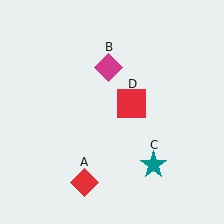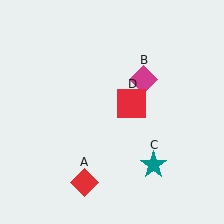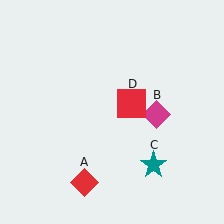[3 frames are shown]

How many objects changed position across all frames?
1 object changed position: magenta diamond (object B).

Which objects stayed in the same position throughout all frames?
Red diamond (object A) and teal star (object C) and red square (object D) remained stationary.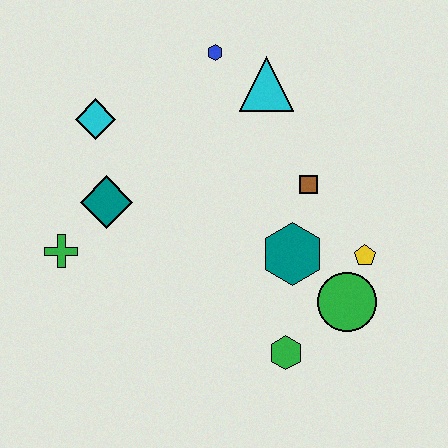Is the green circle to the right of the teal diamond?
Yes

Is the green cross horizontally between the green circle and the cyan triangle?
No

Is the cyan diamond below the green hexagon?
No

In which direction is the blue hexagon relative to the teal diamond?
The blue hexagon is above the teal diamond.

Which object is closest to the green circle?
The yellow pentagon is closest to the green circle.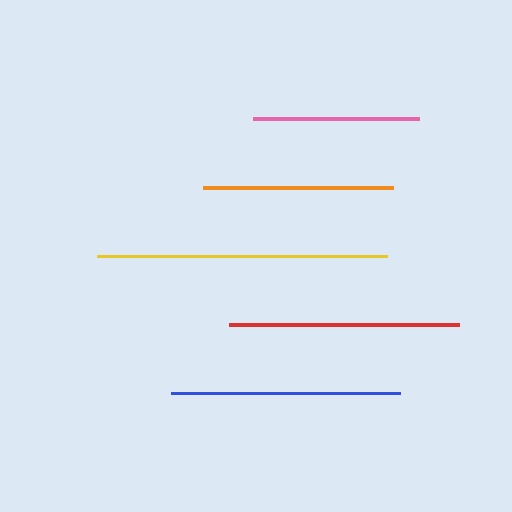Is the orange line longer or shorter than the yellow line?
The yellow line is longer than the orange line.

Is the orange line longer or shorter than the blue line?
The blue line is longer than the orange line.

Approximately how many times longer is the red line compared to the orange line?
The red line is approximately 1.2 times the length of the orange line.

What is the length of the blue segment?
The blue segment is approximately 228 pixels long.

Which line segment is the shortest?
The pink line is the shortest at approximately 166 pixels.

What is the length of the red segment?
The red segment is approximately 229 pixels long.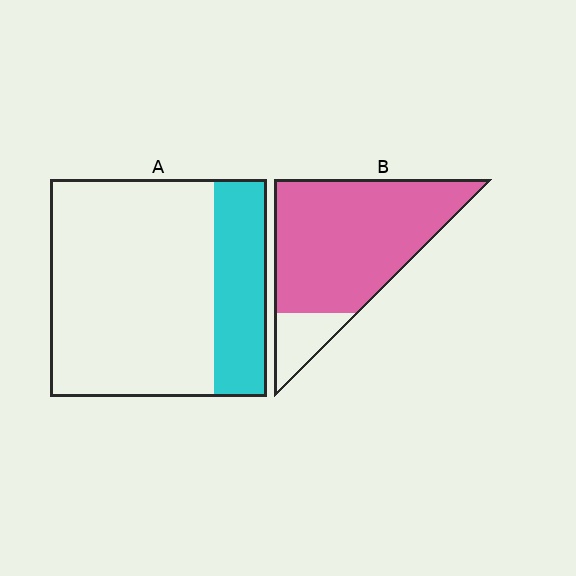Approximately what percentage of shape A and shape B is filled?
A is approximately 25% and B is approximately 85%.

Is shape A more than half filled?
No.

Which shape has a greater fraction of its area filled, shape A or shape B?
Shape B.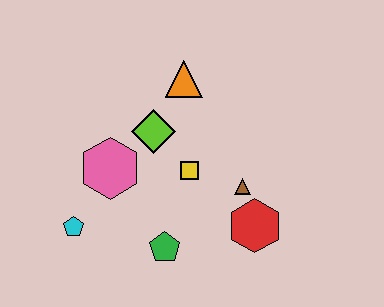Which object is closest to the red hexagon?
The brown triangle is closest to the red hexagon.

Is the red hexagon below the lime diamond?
Yes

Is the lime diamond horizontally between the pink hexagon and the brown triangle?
Yes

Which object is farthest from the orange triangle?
The cyan pentagon is farthest from the orange triangle.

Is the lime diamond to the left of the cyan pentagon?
No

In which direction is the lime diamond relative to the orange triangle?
The lime diamond is below the orange triangle.